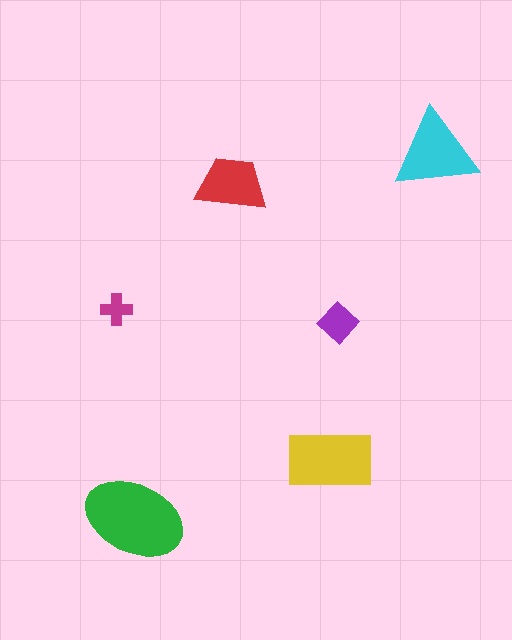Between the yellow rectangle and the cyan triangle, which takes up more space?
The yellow rectangle.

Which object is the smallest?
The magenta cross.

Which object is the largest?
The green ellipse.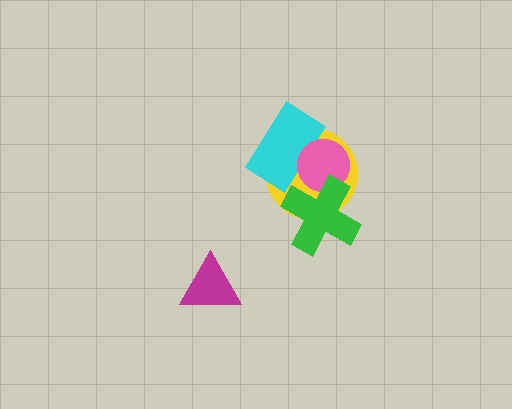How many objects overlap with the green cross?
2 objects overlap with the green cross.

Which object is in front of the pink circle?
The green cross is in front of the pink circle.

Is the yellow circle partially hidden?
Yes, it is partially covered by another shape.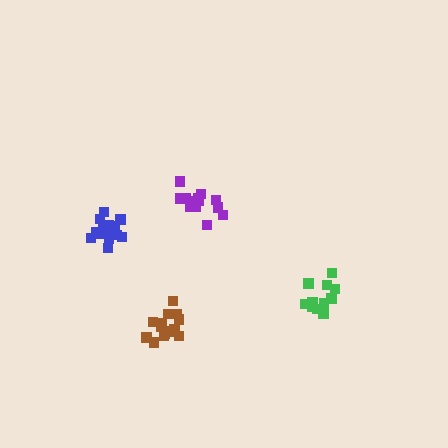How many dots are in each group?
Group 1: 11 dots, Group 2: 15 dots, Group 3: 14 dots, Group 4: 17 dots (57 total).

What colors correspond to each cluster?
The clusters are colored: green, brown, purple, blue.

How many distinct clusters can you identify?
There are 4 distinct clusters.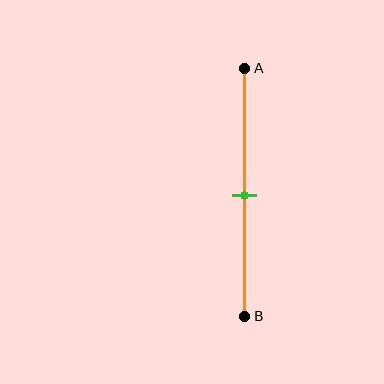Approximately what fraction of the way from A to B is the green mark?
The green mark is approximately 50% of the way from A to B.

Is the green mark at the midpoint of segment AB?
Yes, the mark is approximately at the midpoint.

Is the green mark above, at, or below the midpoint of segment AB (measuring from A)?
The green mark is approximately at the midpoint of segment AB.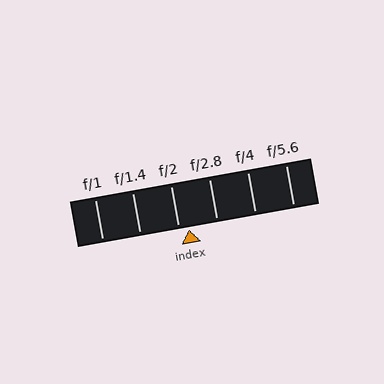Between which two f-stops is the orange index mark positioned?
The index mark is between f/2 and f/2.8.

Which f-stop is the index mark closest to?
The index mark is closest to f/2.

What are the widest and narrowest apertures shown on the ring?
The widest aperture shown is f/1 and the narrowest is f/5.6.